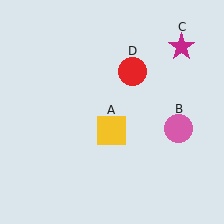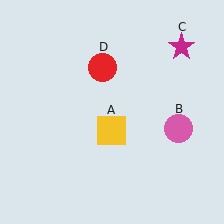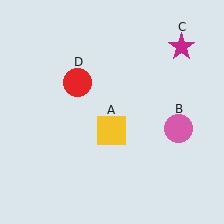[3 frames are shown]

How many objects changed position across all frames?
1 object changed position: red circle (object D).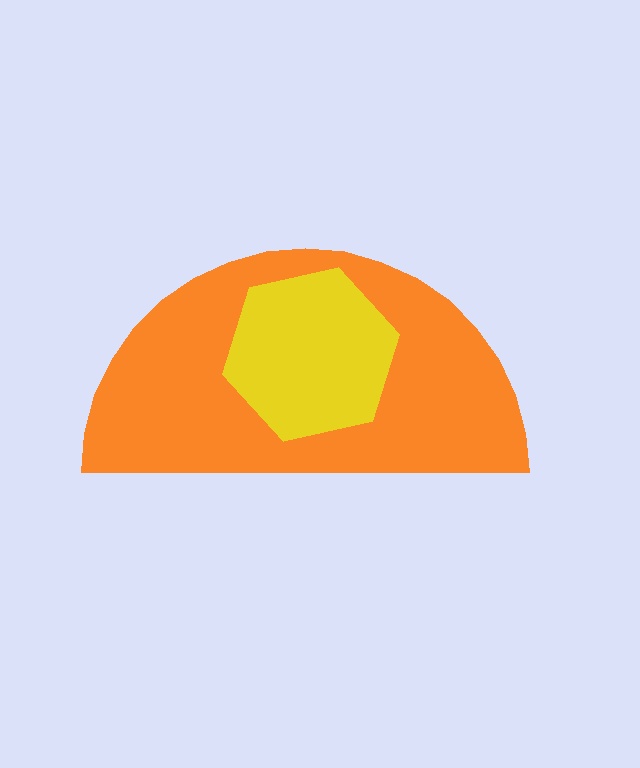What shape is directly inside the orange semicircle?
The yellow hexagon.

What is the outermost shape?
The orange semicircle.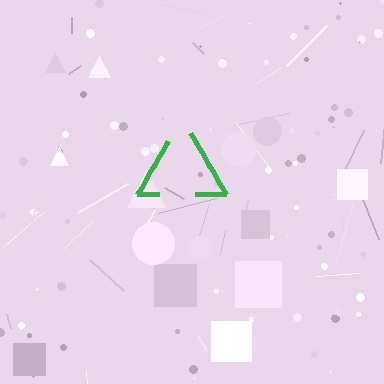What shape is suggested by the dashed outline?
The dashed outline suggests a triangle.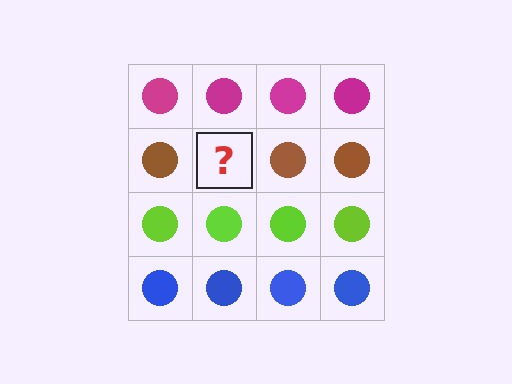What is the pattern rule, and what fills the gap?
The rule is that each row has a consistent color. The gap should be filled with a brown circle.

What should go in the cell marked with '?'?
The missing cell should contain a brown circle.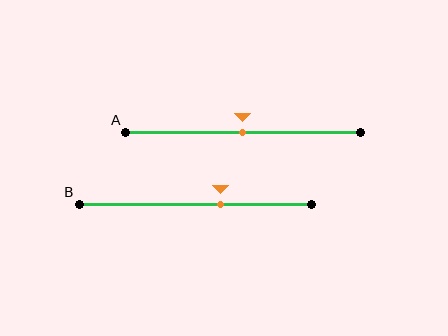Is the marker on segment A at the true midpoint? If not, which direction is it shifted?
Yes, the marker on segment A is at the true midpoint.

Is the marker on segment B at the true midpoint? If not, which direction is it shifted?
No, the marker on segment B is shifted to the right by about 11% of the segment length.